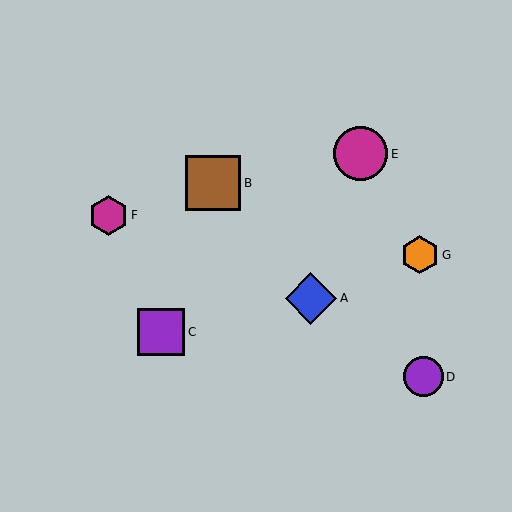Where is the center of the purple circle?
The center of the purple circle is at (423, 377).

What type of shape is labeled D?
Shape D is a purple circle.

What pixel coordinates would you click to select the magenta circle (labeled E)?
Click at (361, 154) to select the magenta circle E.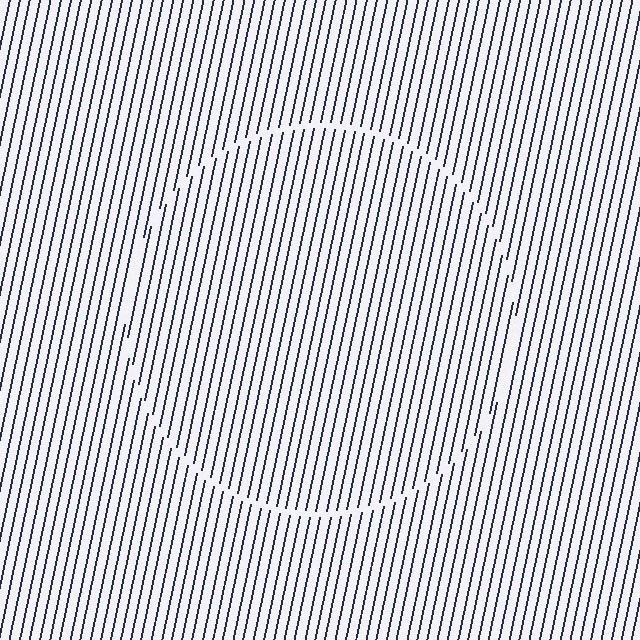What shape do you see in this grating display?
An illusory circle. The interior of the shape contains the same grating, shifted by half a period — the contour is defined by the phase discontinuity where line-ends from the inner and outer gratings abut.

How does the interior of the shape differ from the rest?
The interior of the shape contains the same grating, shifted by half a period — the contour is defined by the phase discontinuity where line-ends from the inner and outer gratings abut.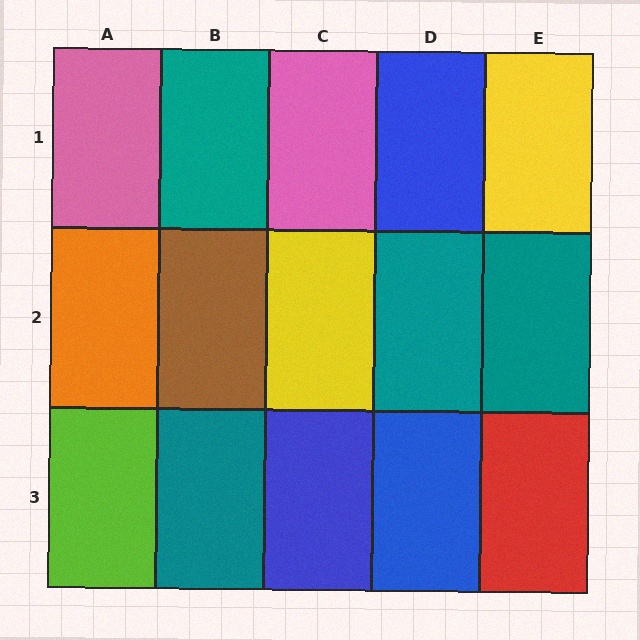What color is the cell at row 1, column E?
Yellow.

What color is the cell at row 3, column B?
Teal.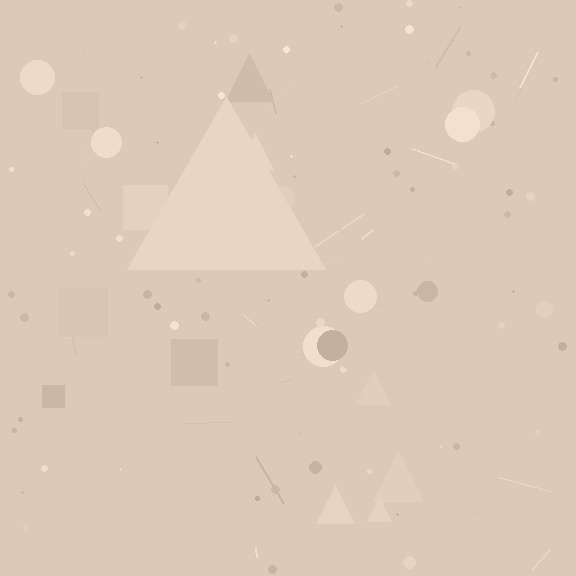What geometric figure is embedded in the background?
A triangle is embedded in the background.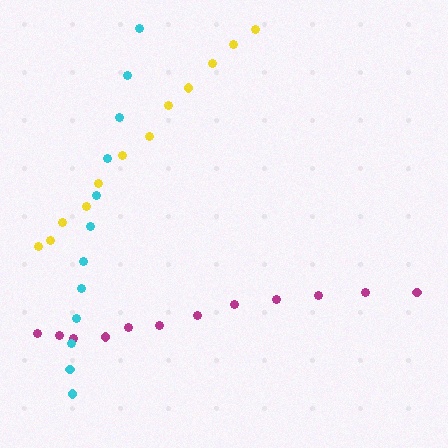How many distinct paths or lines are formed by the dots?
There are 3 distinct paths.